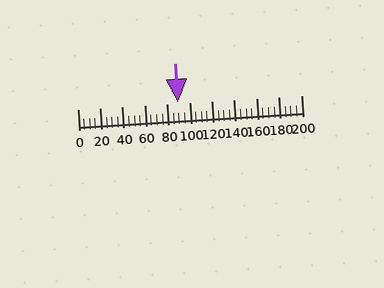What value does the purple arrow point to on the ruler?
The purple arrow points to approximately 90.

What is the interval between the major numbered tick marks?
The major tick marks are spaced 20 units apart.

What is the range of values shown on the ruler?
The ruler shows values from 0 to 200.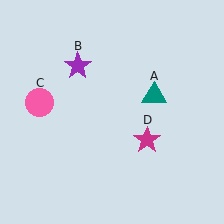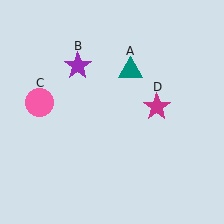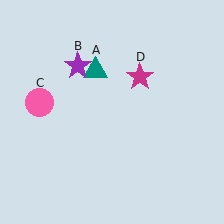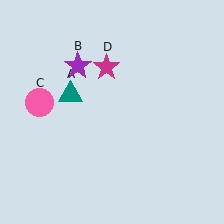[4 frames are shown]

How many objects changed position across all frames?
2 objects changed position: teal triangle (object A), magenta star (object D).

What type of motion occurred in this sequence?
The teal triangle (object A), magenta star (object D) rotated counterclockwise around the center of the scene.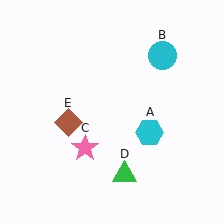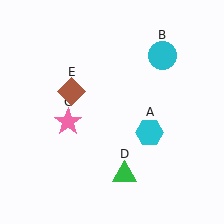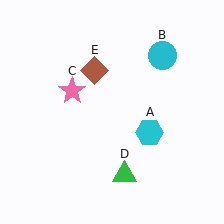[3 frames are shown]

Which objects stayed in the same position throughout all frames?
Cyan hexagon (object A) and cyan circle (object B) and green triangle (object D) remained stationary.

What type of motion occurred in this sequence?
The pink star (object C), brown diamond (object E) rotated clockwise around the center of the scene.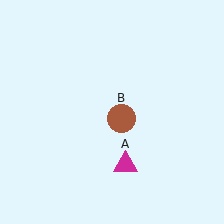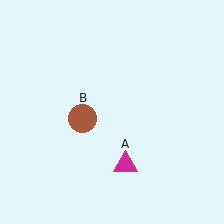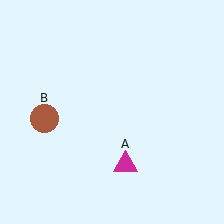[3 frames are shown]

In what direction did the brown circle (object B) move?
The brown circle (object B) moved left.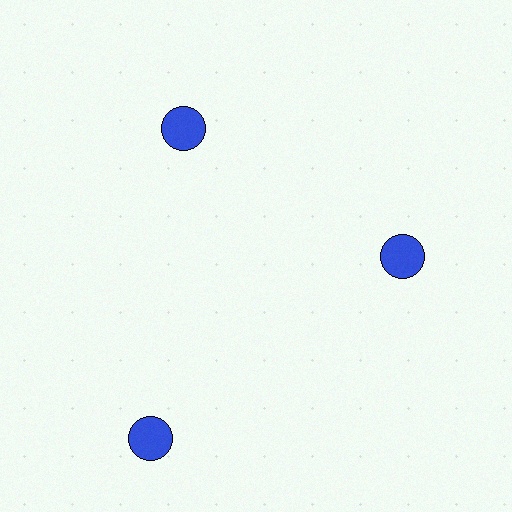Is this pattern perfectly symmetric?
No. The 3 blue circles are arranged in a ring, but one element near the 7 o'clock position is pushed outward from the center, breaking the 3-fold rotational symmetry.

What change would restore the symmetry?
The symmetry would be restored by moving it inward, back onto the ring so that all 3 circles sit at equal angles and equal distance from the center.